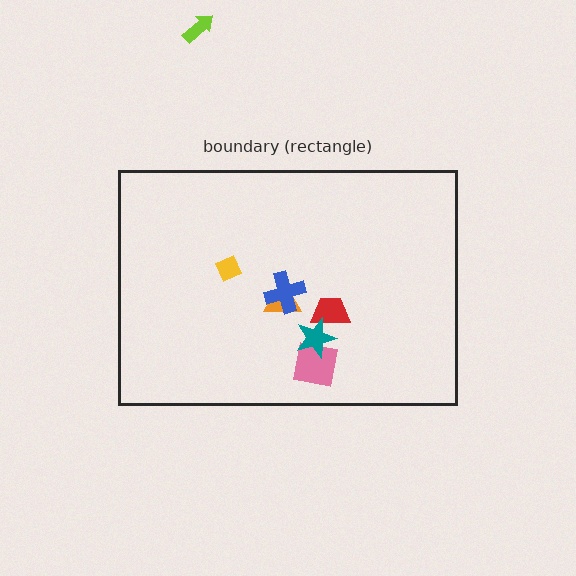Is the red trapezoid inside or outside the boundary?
Inside.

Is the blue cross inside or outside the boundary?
Inside.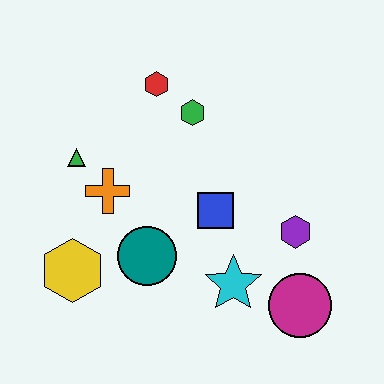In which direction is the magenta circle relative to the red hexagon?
The magenta circle is below the red hexagon.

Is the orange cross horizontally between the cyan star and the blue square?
No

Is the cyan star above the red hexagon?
No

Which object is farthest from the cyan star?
The red hexagon is farthest from the cyan star.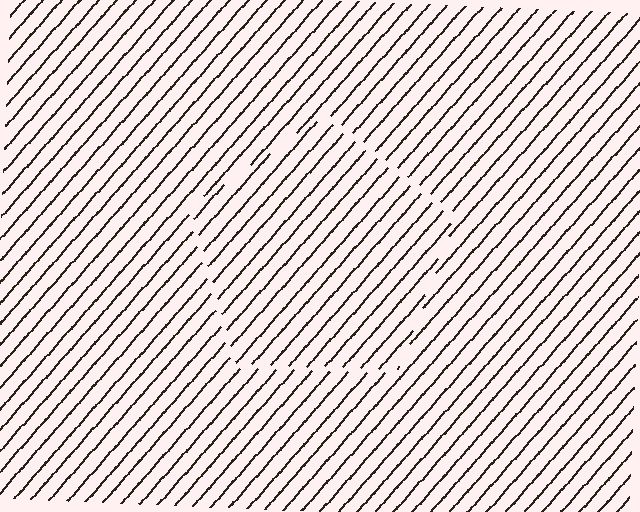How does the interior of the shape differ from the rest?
The interior of the shape contains the same grating, shifted by half a period — the contour is defined by the phase discontinuity where line-ends from the inner and outer gratings abut.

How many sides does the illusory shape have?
5 sides — the line-ends trace a pentagon.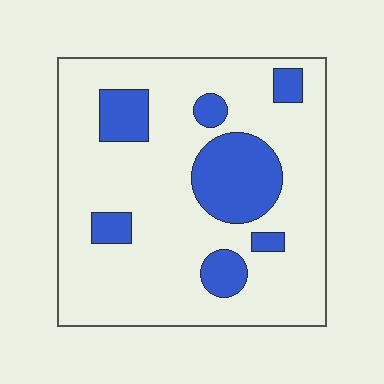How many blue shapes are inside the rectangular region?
7.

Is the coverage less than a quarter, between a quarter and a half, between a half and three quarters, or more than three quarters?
Less than a quarter.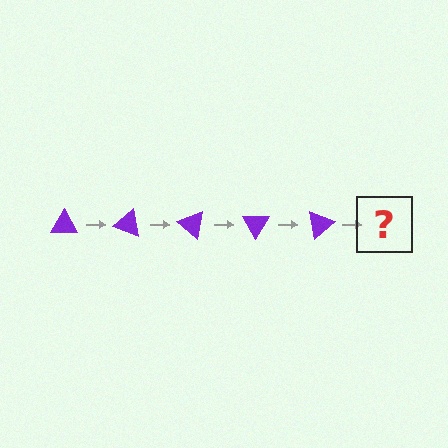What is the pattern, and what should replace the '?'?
The pattern is that the triangle rotates 20 degrees each step. The '?' should be a purple triangle rotated 100 degrees.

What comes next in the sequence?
The next element should be a purple triangle rotated 100 degrees.